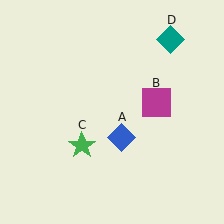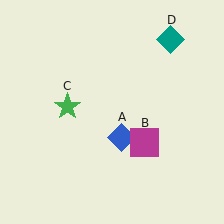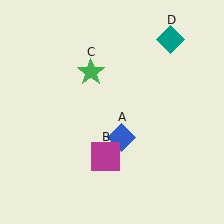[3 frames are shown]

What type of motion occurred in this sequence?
The magenta square (object B), green star (object C) rotated clockwise around the center of the scene.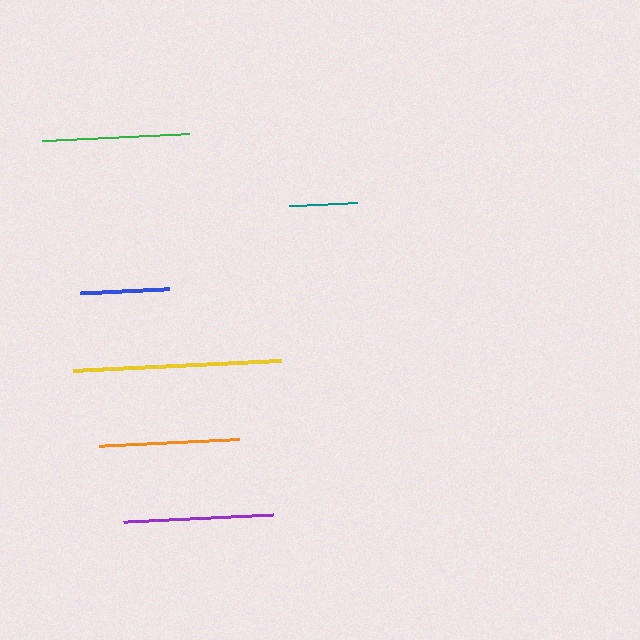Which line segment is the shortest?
The teal line is the shortest at approximately 68 pixels.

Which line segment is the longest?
The yellow line is the longest at approximately 208 pixels.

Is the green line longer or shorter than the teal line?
The green line is longer than the teal line.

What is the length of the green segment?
The green segment is approximately 147 pixels long.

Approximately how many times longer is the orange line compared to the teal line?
The orange line is approximately 2.0 times the length of the teal line.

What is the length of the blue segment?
The blue segment is approximately 88 pixels long.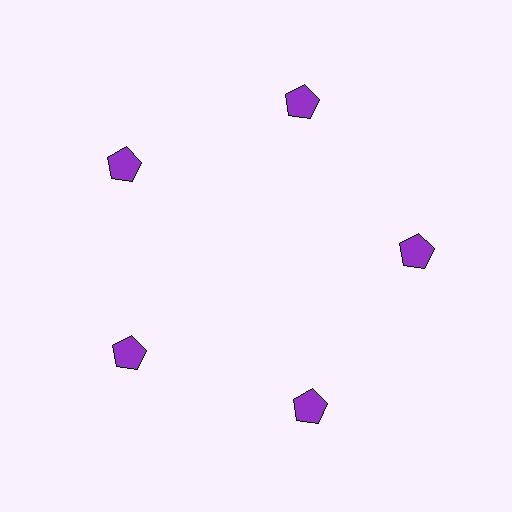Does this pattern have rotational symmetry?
Yes, this pattern has 5-fold rotational symmetry. It looks the same after rotating 72 degrees around the center.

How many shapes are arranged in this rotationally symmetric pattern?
There are 5 shapes, arranged in 5 groups of 1.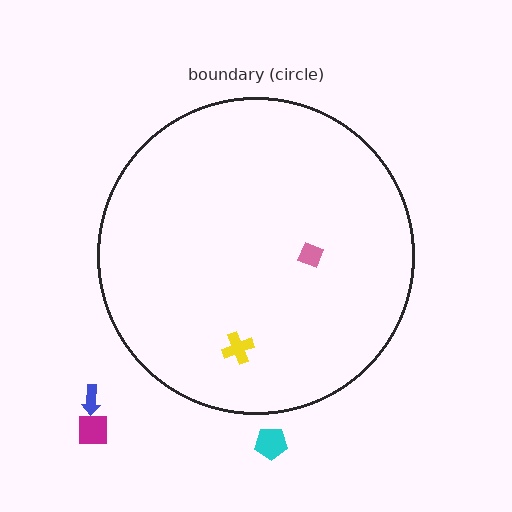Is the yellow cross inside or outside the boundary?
Inside.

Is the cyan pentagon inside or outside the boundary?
Outside.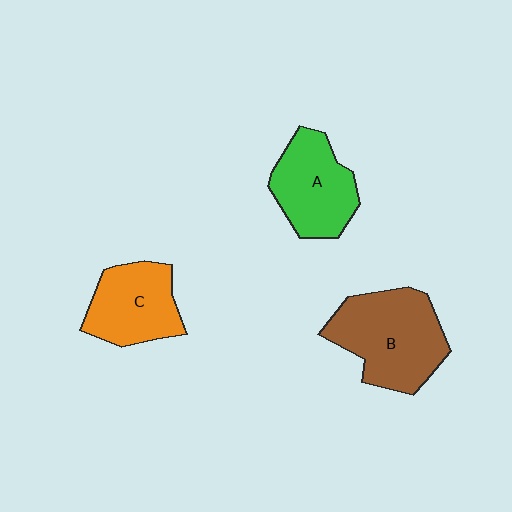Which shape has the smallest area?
Shape C (orange).